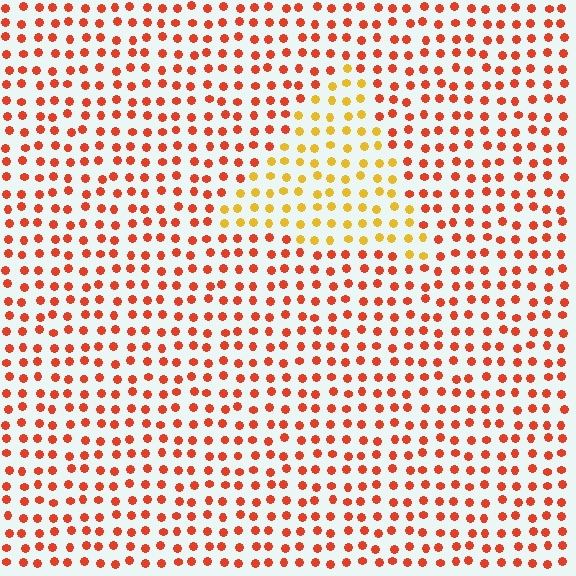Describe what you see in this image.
The image is filled with small red elements in a uniform arrangement. A triangle-shaped region is visible where the elements are tinted to a slightly different hue, forming a subtle color boundary.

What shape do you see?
I see a triangle.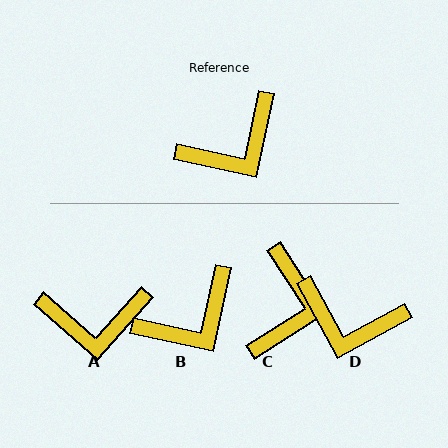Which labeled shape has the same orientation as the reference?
B.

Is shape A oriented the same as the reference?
No, it is off by about 30 degrees.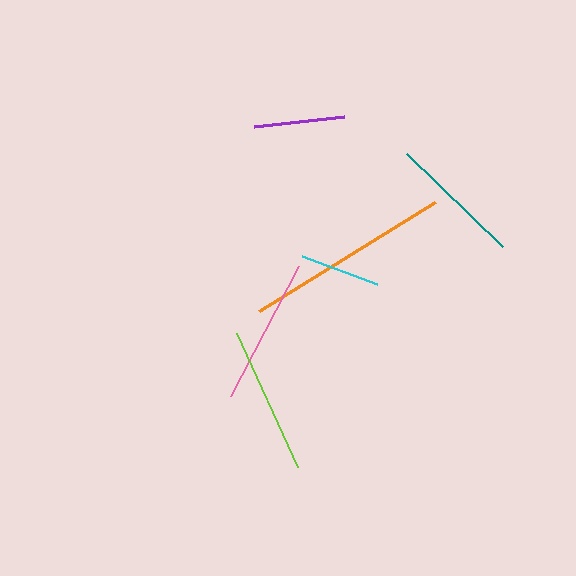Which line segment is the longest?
The orange line is the longest at approximately 207 pixels.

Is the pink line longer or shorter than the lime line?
The lime line is longer than the pink line.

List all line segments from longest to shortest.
From longest to shortest: orange, lime, pink, teal, purple, cyan.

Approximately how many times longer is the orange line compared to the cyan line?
The orange line is approximately 2.6 times the length of the cyan line.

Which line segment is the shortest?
The cyan line is the shortest at approximately 80 pixels.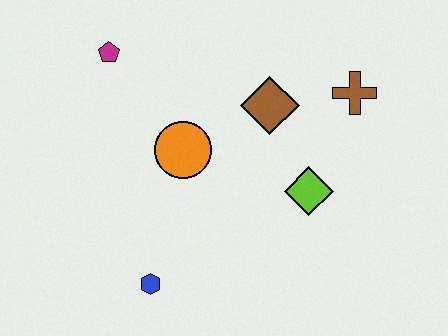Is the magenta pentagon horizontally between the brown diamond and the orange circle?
No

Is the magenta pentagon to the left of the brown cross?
Yes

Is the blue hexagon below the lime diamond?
Yes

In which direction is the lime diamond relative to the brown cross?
The lime diamond is below the brown cross.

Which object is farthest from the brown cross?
The blue hexagon is farthest from the brown cross.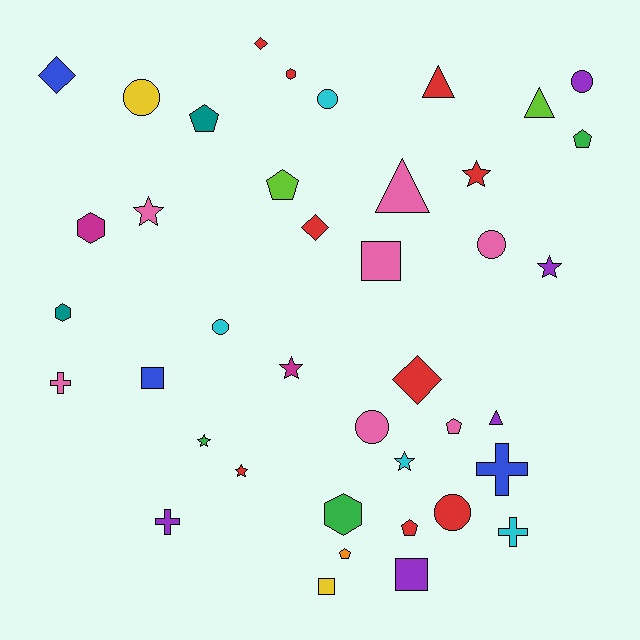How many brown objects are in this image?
There are no brown objects.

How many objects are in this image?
There are 40 objects.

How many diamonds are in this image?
There are 4 diamonds.